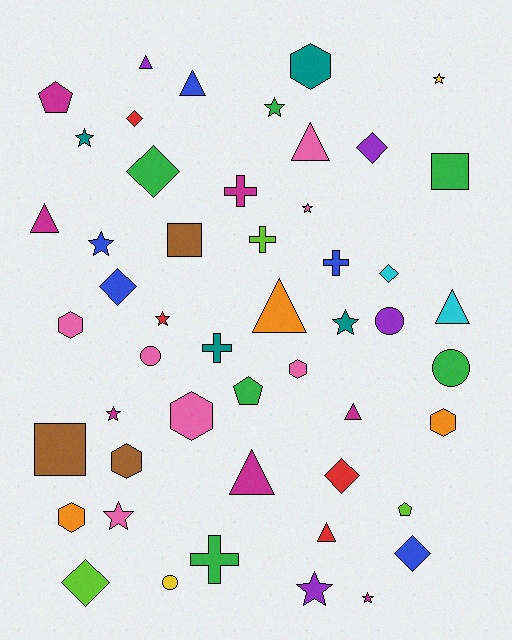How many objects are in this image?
There are 50 objects.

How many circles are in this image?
There are 4 circles.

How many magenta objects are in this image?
There are 7 magenta objects.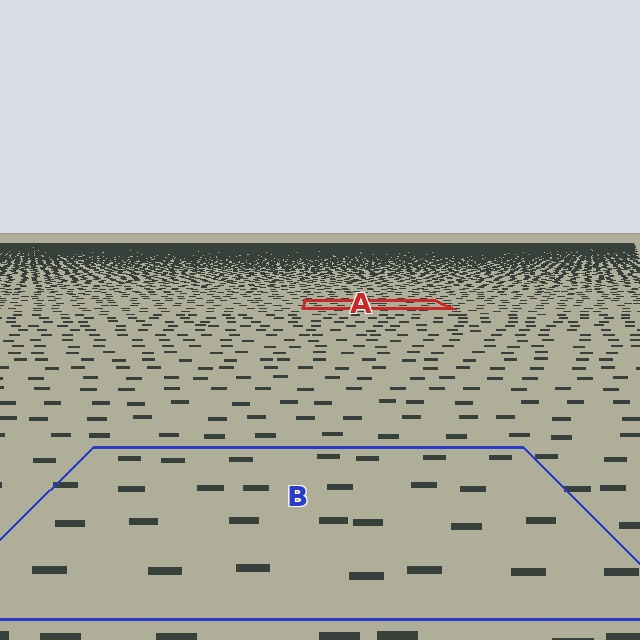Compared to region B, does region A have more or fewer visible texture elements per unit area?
Region A has more texture elements per unit area — they are packed more densely because it is farther away.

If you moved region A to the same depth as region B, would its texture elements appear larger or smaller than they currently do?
They would appear larger. At a closer depth, the same texture elements are projected at a bigger on-screen size.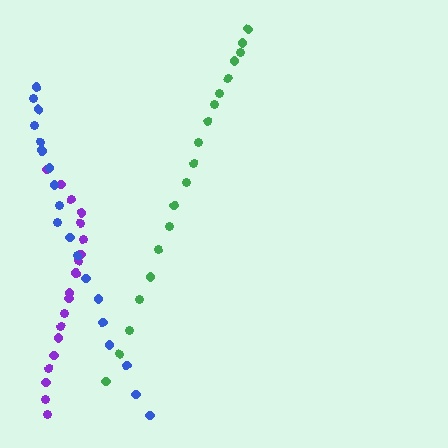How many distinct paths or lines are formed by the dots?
There are 3 distinct paths.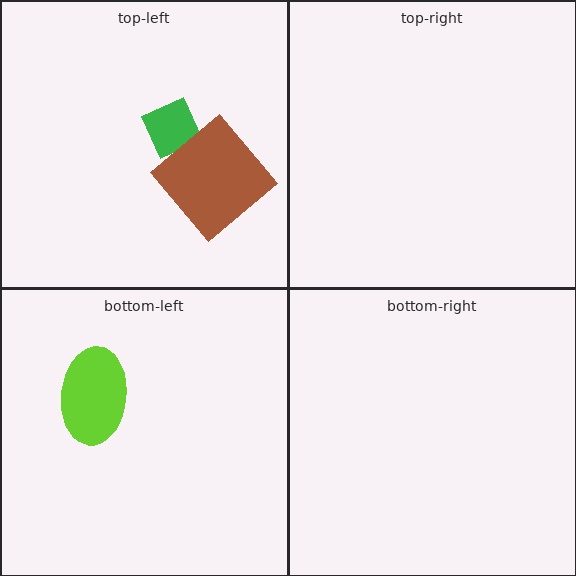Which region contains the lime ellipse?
The bottom-left region.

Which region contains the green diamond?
The top-left region.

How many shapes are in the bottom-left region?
1.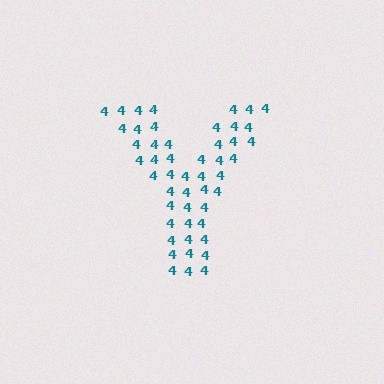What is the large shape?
The large shape is the letter Y.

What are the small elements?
The small elements are digit 4's.